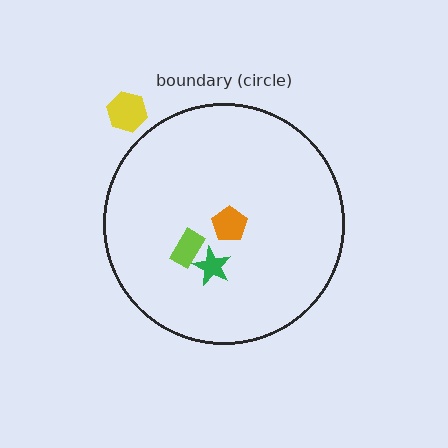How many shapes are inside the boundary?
3 inside, 1 outside.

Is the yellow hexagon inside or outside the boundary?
Outside.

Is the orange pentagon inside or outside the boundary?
Inside.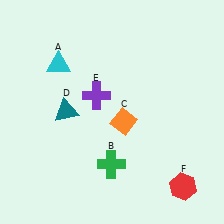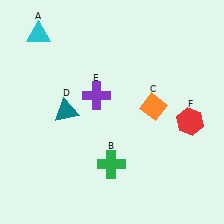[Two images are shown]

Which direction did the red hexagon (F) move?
The red hexagon (F) moved up.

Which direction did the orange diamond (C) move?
The orange diamond (C) moved right.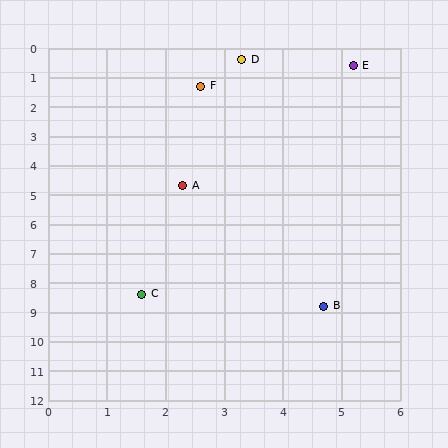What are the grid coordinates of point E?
Point E is at approximately (5.2, 0.6).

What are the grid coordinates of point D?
Point D is at approximately (3.3, 0.4).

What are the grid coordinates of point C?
Point C is at approximately (1.6, 8.4).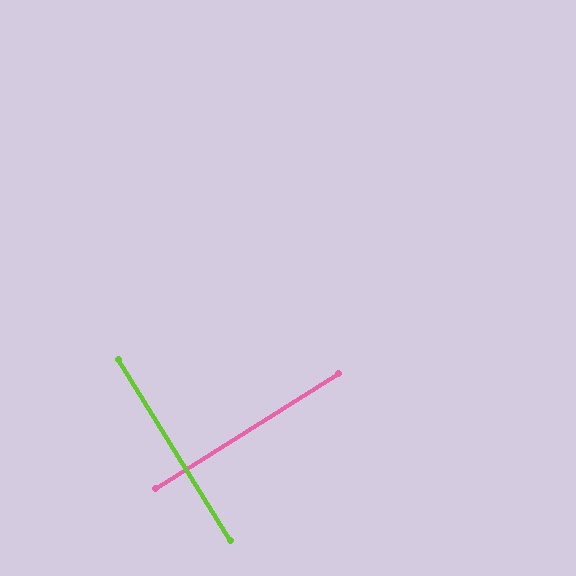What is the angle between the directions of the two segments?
Approximately 90 degrees.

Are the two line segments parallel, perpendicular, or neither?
Perpendicular — they meet at approximately 90°.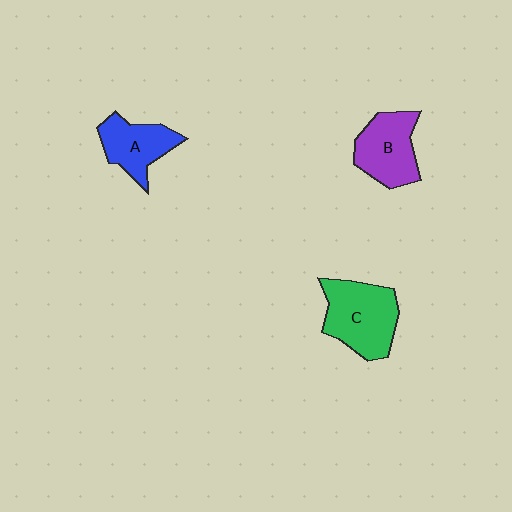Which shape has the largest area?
Shape C (green).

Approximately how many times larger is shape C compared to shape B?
Approximately 1.2 times.